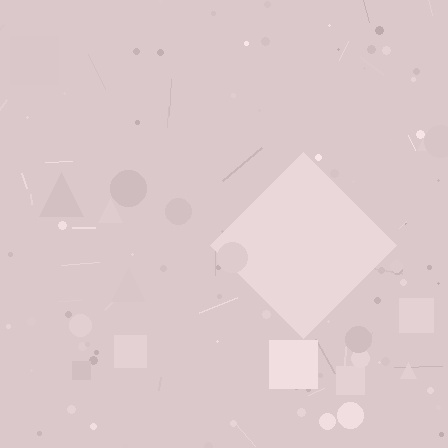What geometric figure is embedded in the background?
A diamond is embedded in the background.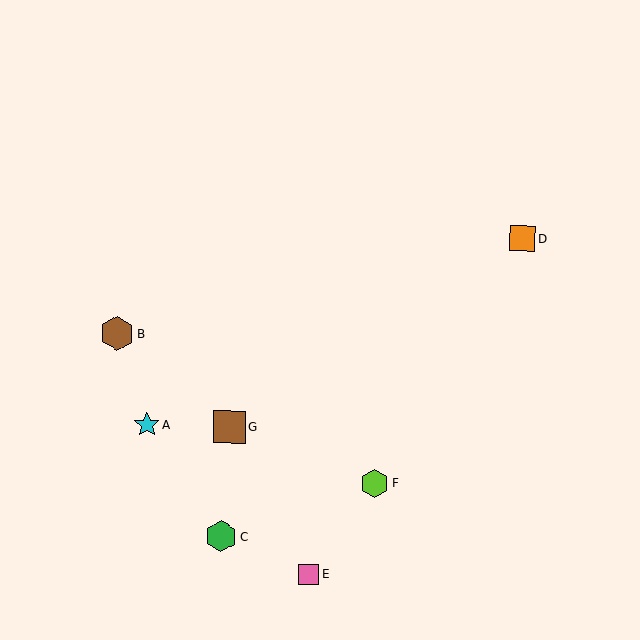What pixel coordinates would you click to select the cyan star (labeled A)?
Click at (147, 425) to select the cyan star A.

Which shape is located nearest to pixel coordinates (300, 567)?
The pink square (labeled E) at (308, 574) is nearest to that location.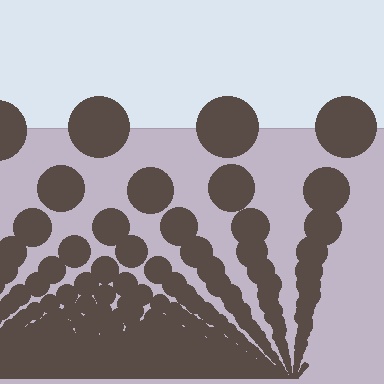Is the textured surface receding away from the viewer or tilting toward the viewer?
The surface appears to tilt toward the viewer. Texture elements get larger and sparser toward the top.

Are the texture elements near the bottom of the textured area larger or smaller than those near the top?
Smaller. The gradient is inverted — elements near the bottom are smaller and denser.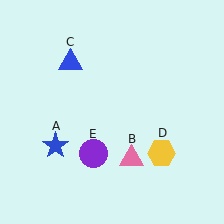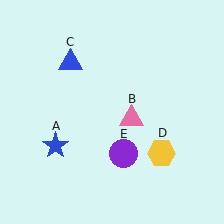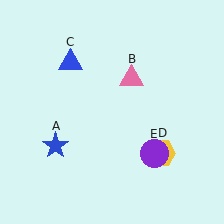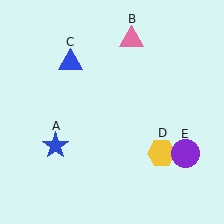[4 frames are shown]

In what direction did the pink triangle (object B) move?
The pink triangle (object B) moved up.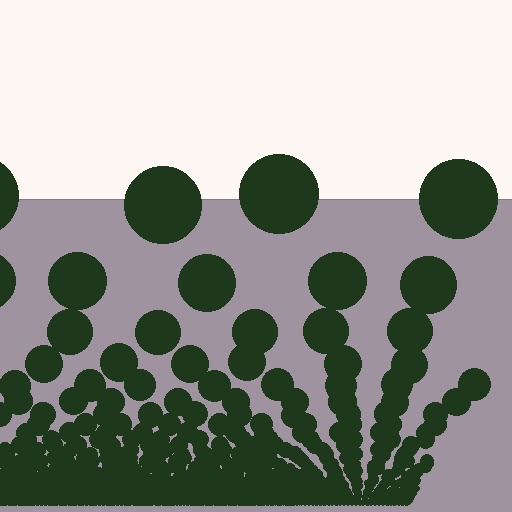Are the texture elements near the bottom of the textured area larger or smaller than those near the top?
Smaller. The gradient is inverted — elements near the bottom are smaller and denser.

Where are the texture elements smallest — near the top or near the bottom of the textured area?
Near the bottom.